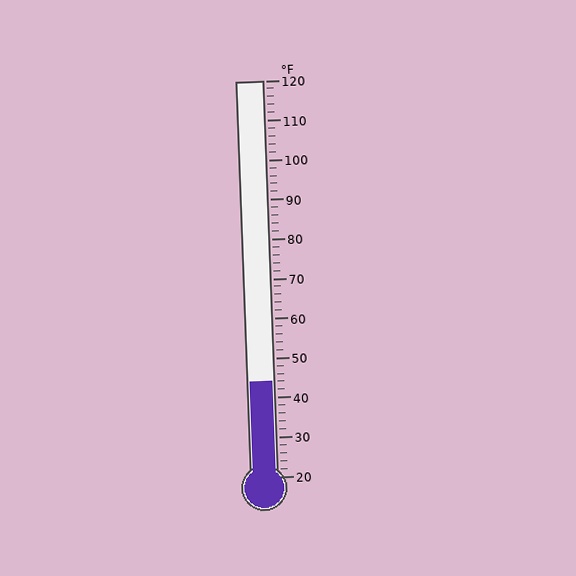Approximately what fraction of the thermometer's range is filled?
The thermometer is filled to approximately 25% of its range.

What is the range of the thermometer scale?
The thermometer scale ranges from 20°F to 120°F.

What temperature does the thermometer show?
The thermometer shows approximately 44°F.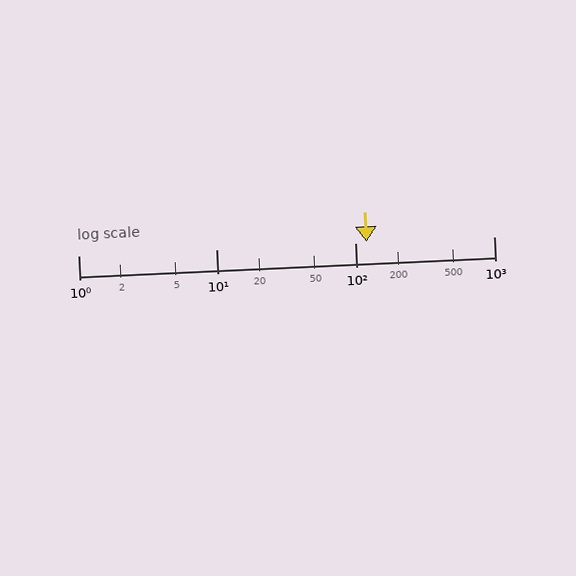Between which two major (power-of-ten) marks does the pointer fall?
The pointer is between 100 and 1000.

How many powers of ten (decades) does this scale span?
The scale spans 3 decades, from 1 to 1000.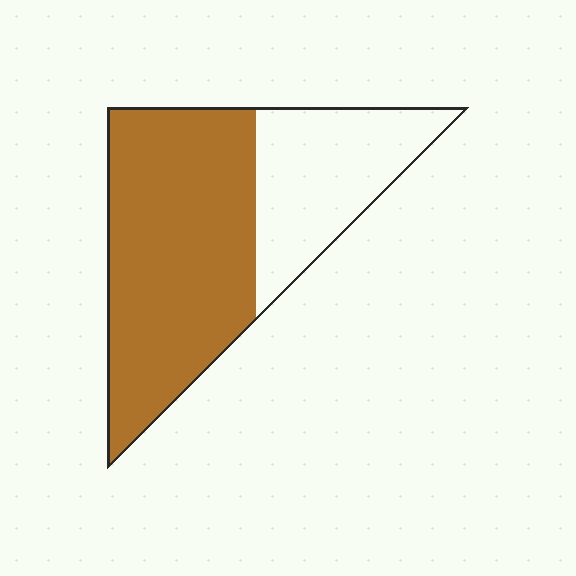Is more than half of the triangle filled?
Yes.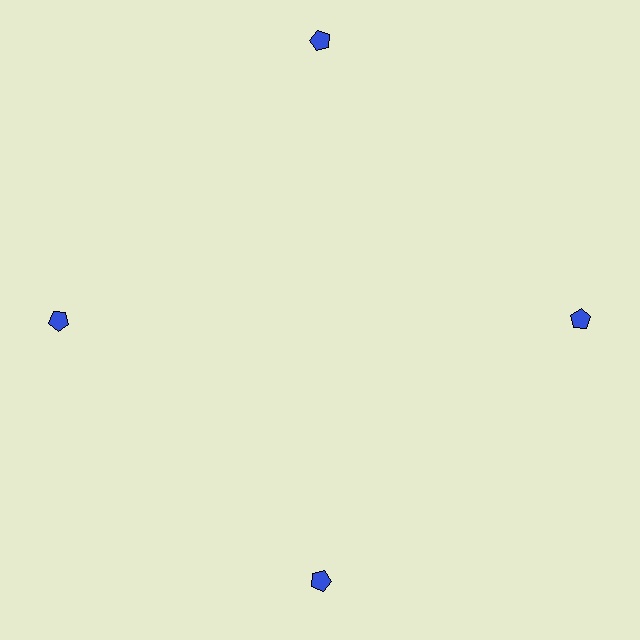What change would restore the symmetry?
The symmetry would be restored by moving it inward, back onto the ring so that all 4 pentagons sit at equal angles and equal distance from the center.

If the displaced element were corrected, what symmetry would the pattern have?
It would have 4-fold rotational symmetry — the pattern would map onto itself every 90 degrees.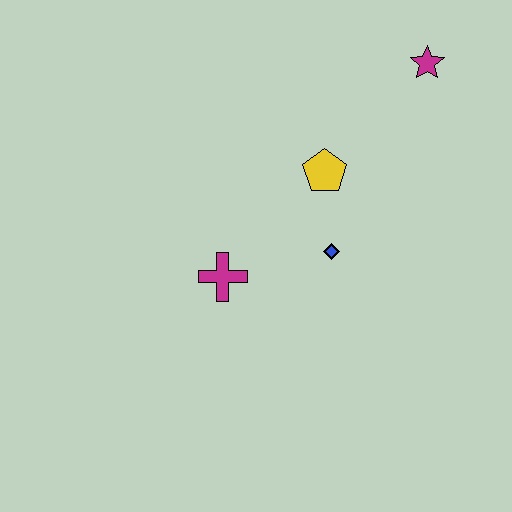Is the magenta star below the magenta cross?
No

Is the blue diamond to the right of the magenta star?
No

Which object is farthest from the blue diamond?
The magenta star is farthest from the blue diamond.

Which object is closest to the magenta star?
The yellow pentagon is closest to the magenta star.